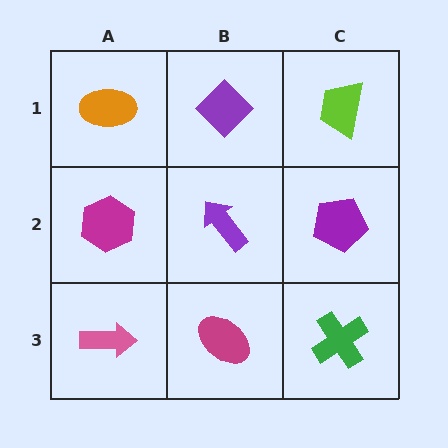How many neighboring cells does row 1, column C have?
2.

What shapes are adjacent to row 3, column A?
A magenta hexagon (row 2, column A), a magenta ellipse (row 3, column B).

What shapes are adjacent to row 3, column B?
A purple arrow (row 2, column B), a pink arrow (row 3, column A), a green cross (row 3, column C).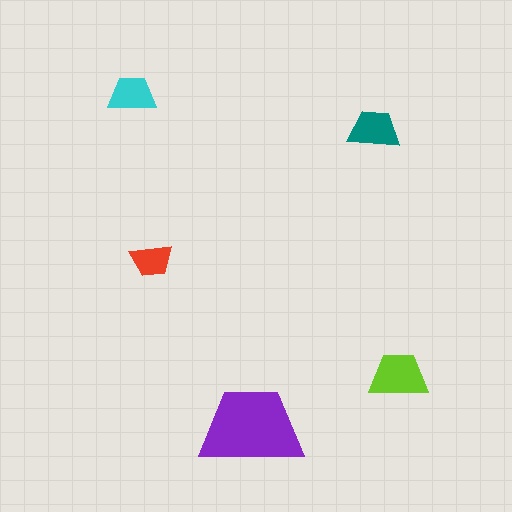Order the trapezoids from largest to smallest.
the purple one, the lime one, the teal one, the cyan one, the red one.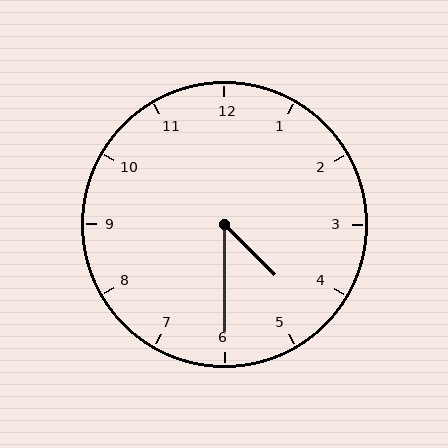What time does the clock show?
4:30.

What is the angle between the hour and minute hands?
Approximately 45 degrees.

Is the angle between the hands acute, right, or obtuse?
It is acute.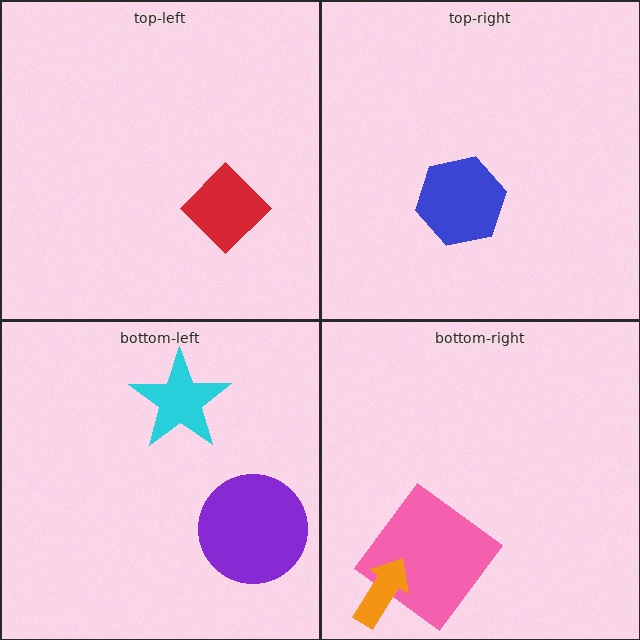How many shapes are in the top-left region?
1.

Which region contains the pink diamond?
The bottom-right region.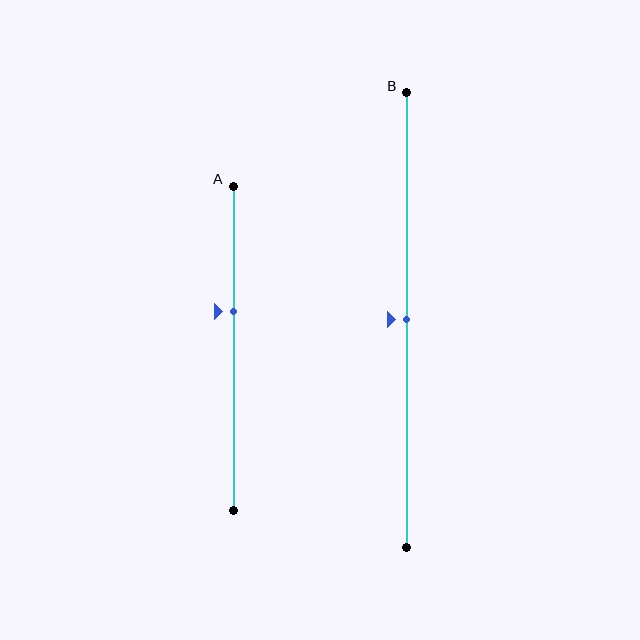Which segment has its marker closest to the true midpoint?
Segment B has its marker closest to the true midpoint.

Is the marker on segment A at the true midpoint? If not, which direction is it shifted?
No, the marker on segment A is shifted upward by about 11% of the segment length.